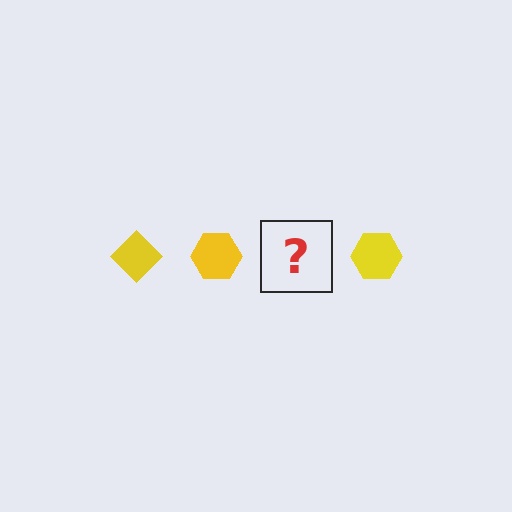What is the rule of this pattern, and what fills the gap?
The rule is that the pattern cycles through diamond, hexagon shapes in yellow. The gap should be filled with a yellow diamond.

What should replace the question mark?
The question mark should be replaced with a yellow diamond.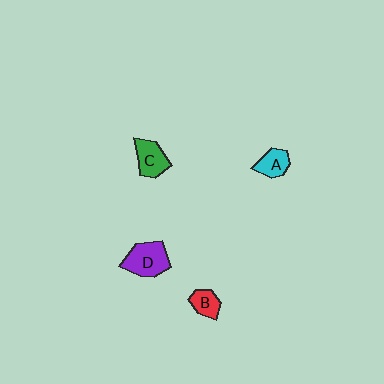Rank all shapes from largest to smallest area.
From largest to smallest: D (purple), C (green), A (cyan), B (red).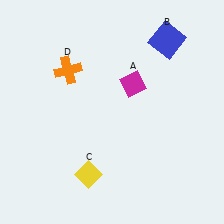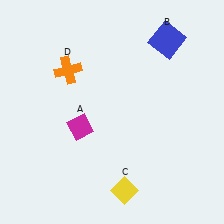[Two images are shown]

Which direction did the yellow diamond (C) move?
The yellow diamond (C) moved right.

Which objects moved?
The objects that moved are: the magenta diamond (A), the yellow diamond (C).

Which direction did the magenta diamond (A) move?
The magenta diamond (A) moved left.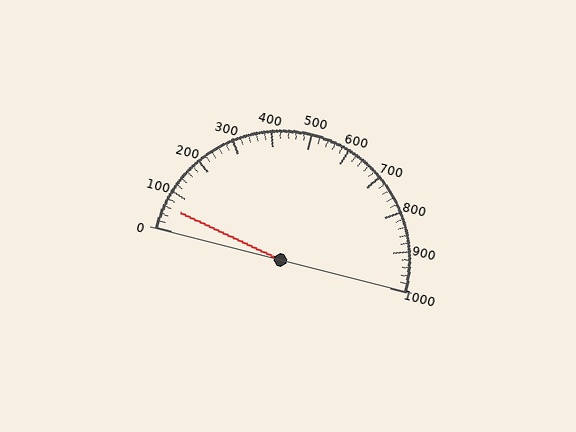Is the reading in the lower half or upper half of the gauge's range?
The reading is in the lower half of the range (0 to 1000).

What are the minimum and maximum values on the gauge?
The gauge ranges from 0 to 1000.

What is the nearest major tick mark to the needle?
The nearest major tick mark is 100.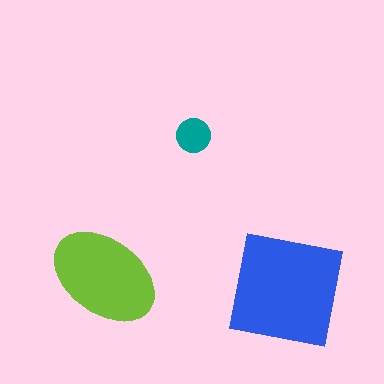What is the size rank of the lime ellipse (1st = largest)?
2nd.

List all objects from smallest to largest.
The teal circle, the lime ellipse, the blue square.